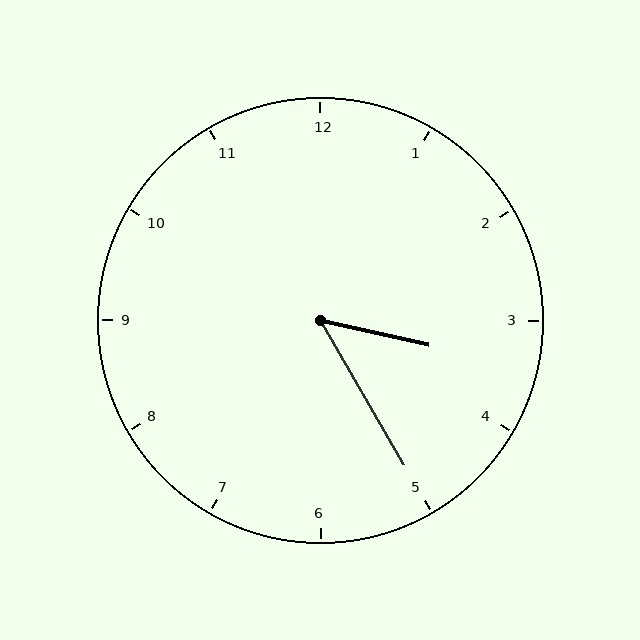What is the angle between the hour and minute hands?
Approximately 48 degrees.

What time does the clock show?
3:25.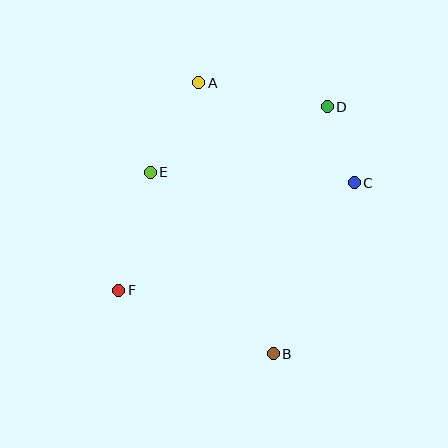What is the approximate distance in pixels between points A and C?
The distance between A and C is approximately 185 pixels.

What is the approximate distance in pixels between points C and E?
The distance between C and E is approximately 204 pixels.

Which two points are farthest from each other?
Points A and B are farthest from each other.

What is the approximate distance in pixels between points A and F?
The distance between A and F is approximately 223 pixels.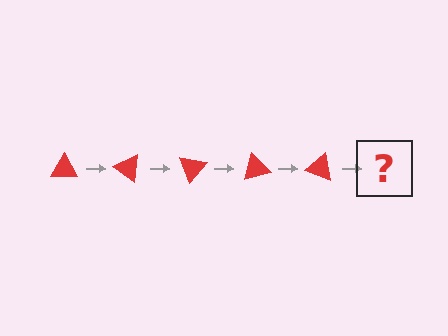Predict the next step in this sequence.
The next step is a red triangle rotated 175 degrees.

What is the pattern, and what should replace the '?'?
The pattern is that the triangle rotates 35 degrees each step. The '?' should be a red triangle rotated 175 degrees.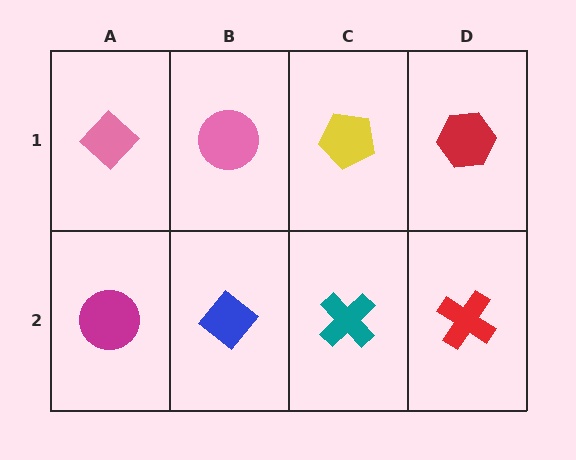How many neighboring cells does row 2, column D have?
2.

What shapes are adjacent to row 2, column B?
A pink circle (row 1, column B), a magenta circle (row 2, column A), a teal cross (row 2, column C).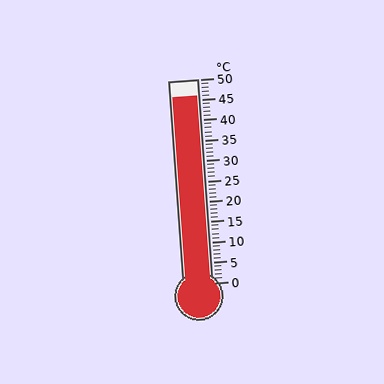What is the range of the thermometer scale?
The thermometer scale ranges from 0°C to 50°C.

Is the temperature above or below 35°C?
The temperature is above 35°C.